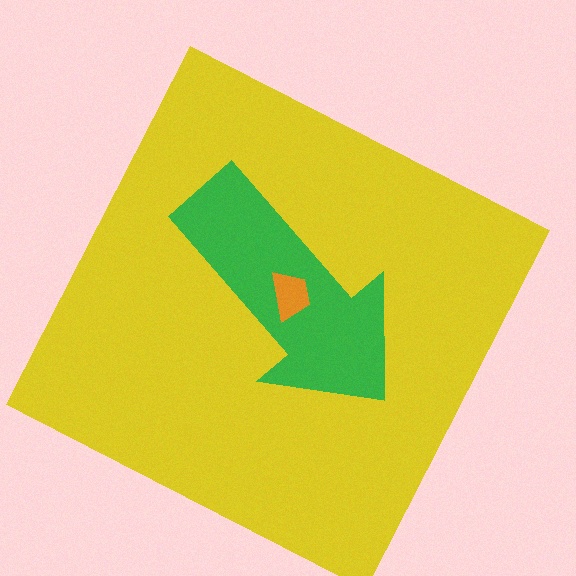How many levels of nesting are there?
3.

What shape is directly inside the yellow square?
The green arrow.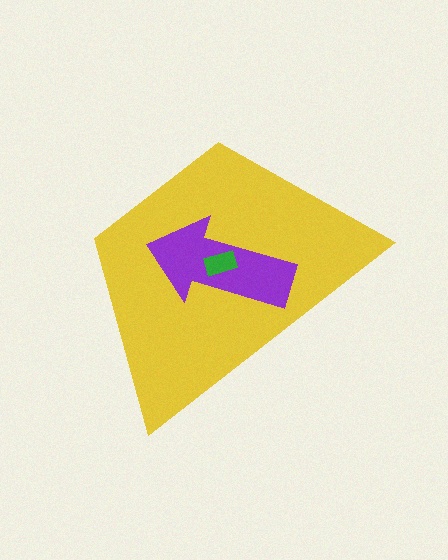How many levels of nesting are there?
3.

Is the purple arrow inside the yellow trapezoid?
Yes.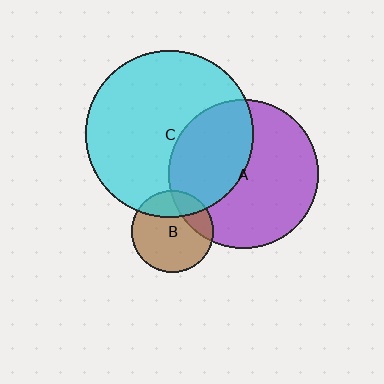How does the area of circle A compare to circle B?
Approximately 3.3 times.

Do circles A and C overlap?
Yes.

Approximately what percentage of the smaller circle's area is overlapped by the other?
Approximately 40%.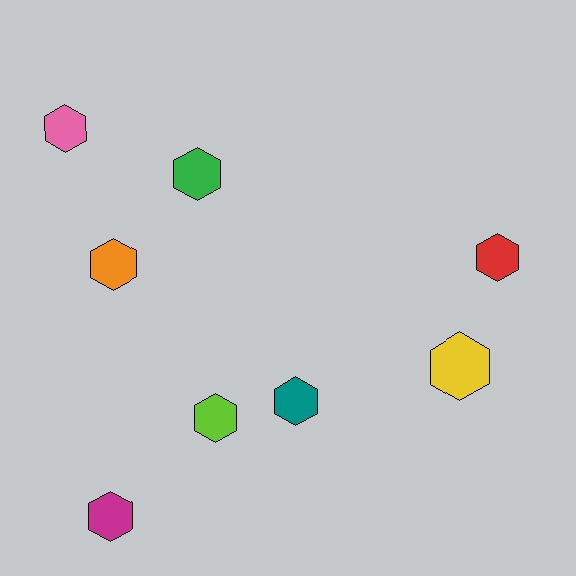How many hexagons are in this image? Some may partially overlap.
There are 8 hexagons.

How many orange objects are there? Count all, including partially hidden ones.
There is 1 orange object.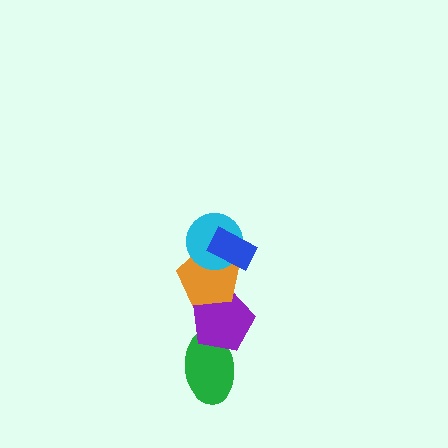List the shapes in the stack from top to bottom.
From top to bottom: the blue rectangle, the cyan circle, the orange pentagon, the purple pentagon, the green ellipse.